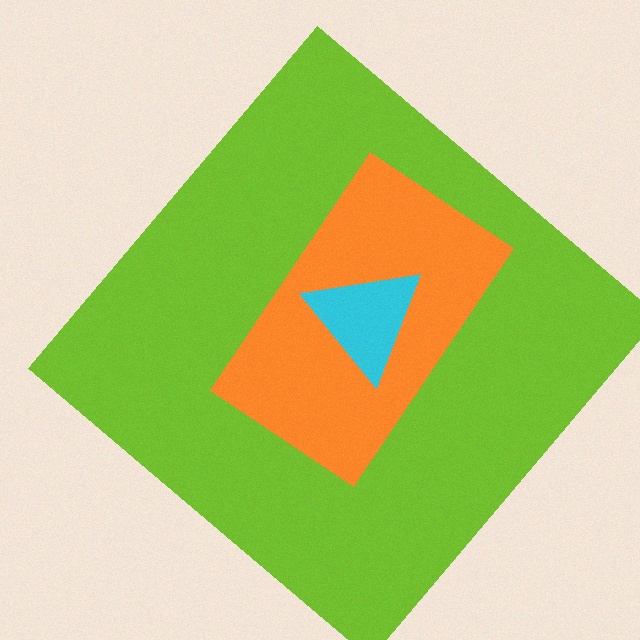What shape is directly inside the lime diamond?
The orange rectangle.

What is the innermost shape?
The cyan triangle.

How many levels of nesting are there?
3.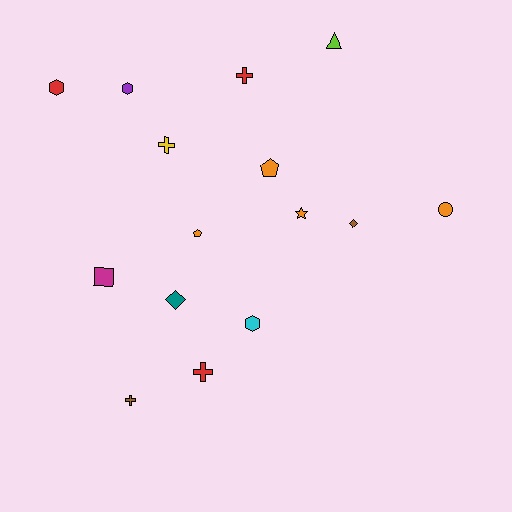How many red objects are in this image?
There are 3 red objects.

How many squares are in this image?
There is 1 square.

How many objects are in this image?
There are 15 objects.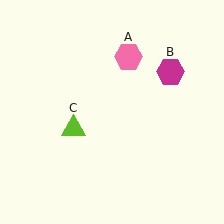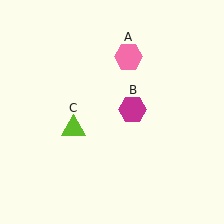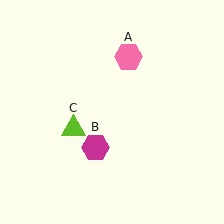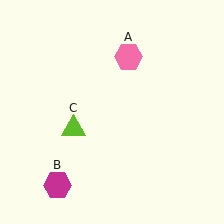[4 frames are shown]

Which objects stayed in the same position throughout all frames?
Pink hexagon (object A) and lime triangle (object C) remained stationary.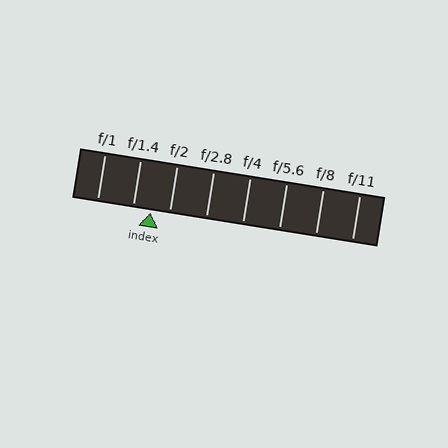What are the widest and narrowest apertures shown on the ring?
The widest aperture shown is f/1 and the narrowest is f/11.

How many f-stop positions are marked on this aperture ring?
There are 8 f-stop positions marked.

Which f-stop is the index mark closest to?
The index mark is closest to f/1.4.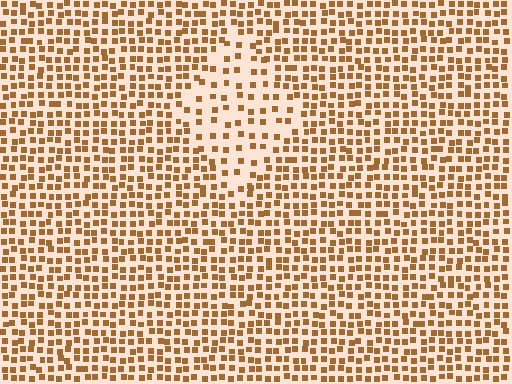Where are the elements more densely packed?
The elements are more densely packed outside the diamond boundary.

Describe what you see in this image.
The image contains small brown elements arranged at two different densities. A diamond-shaped region is visible where the elements are less densely packed than the surrounding area.